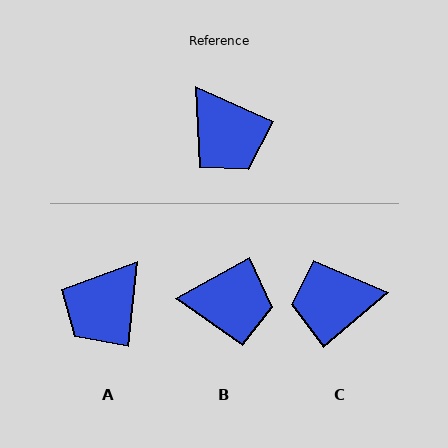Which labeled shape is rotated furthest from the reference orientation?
C, about 115 degrees away.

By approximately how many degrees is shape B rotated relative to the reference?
Approximately 53 degrees counter-clockwise.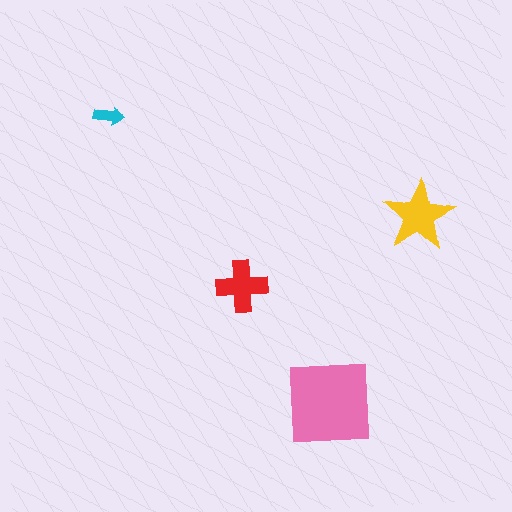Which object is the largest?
The pink square.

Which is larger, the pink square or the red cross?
The pink square.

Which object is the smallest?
The cyan arrow.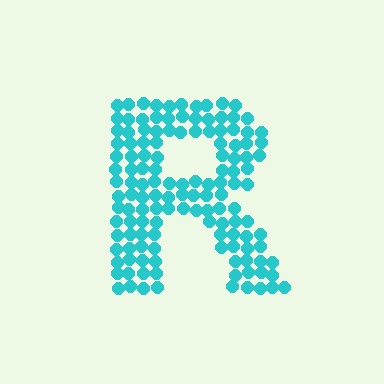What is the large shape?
The large shape is the letter R.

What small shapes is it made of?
It is made of small circles.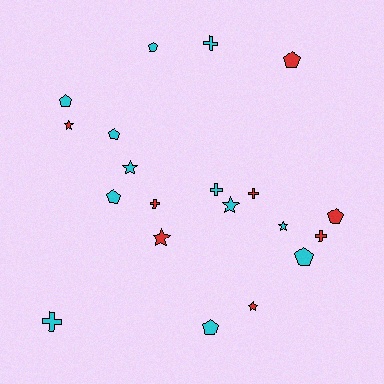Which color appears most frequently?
Cyan, with 12 objects.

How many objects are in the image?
There are 20 objects.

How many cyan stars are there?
There are 3 cyan stars.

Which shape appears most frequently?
Pentagon, with 8 objects.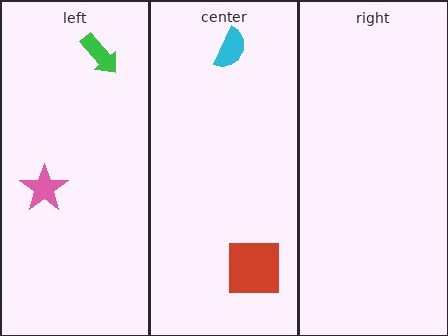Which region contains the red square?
The center region.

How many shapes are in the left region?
2.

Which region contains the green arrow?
The left region.